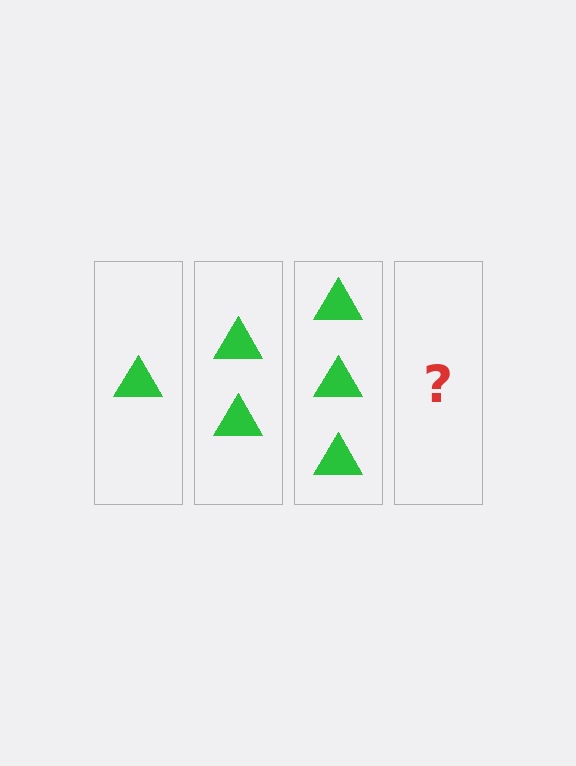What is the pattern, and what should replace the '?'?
The pattern is that each step adds one more triangle. The '?' should be 4 triangles.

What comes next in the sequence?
The next element should be 4 triangles.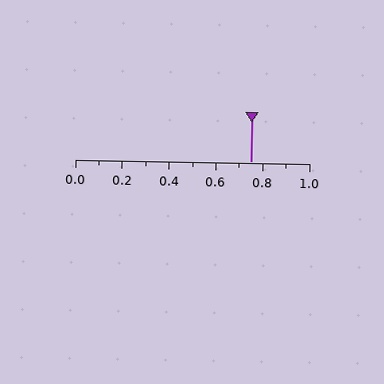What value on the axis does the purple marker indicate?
The marker indicates approximately 0.75.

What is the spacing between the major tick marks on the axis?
The major ticks are spaced 0.2 apart.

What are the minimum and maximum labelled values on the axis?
The axis runs from 0.0 to 1.0.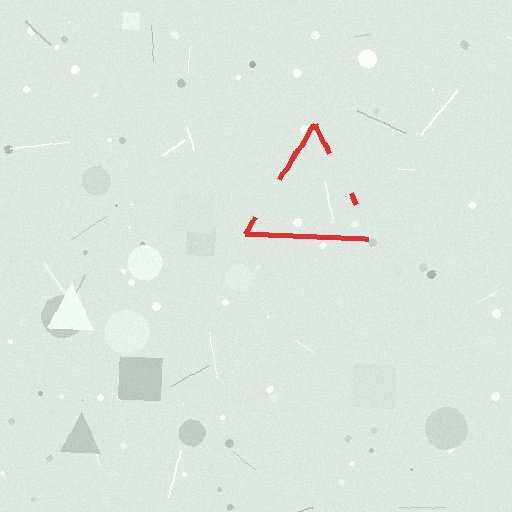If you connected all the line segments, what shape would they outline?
They would outline a triangle.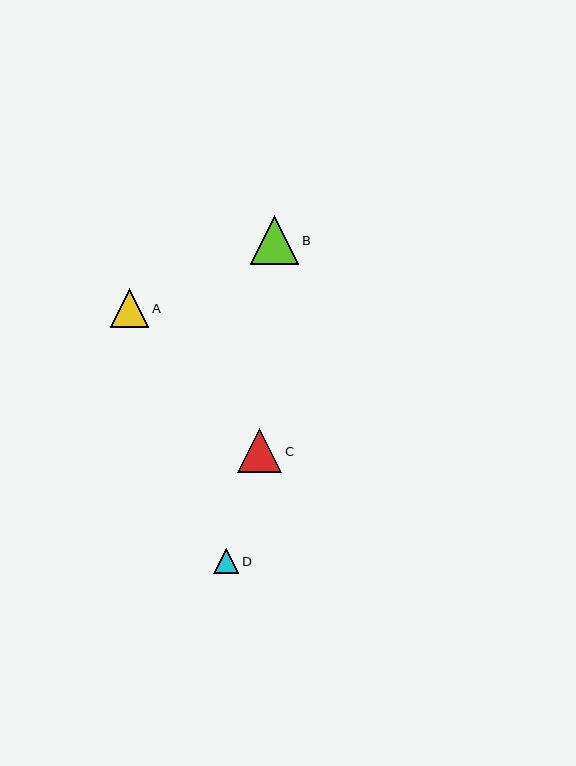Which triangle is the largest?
Triangle B is the largest with a size of approximately 48 pixels.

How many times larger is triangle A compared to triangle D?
Triangle A is approximately 1.5 times the size of triangle D.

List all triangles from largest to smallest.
From largest to smallest: B, C, A, D.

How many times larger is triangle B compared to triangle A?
Triangle B is approximately 1.3 times the size of triangle A.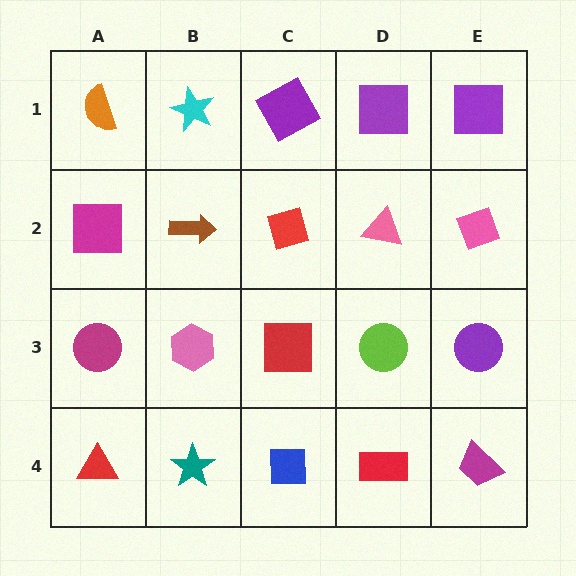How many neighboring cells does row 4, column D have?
3.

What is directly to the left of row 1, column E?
A purple square.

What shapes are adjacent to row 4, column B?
A pink hexagon (row 3, column B), a red triangle (row 4, column A), a blue square (row 4, column C).